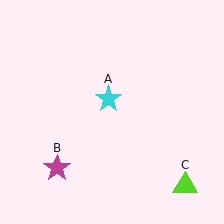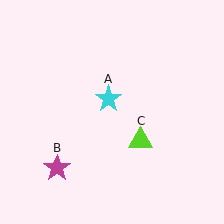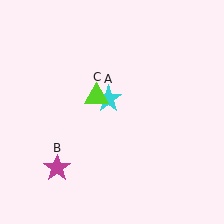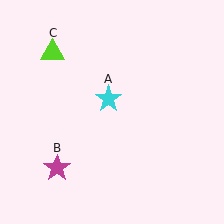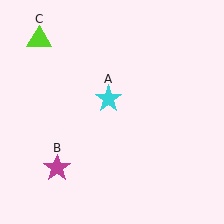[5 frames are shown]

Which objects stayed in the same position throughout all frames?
Cyan star (object A) and magenta star (object B) remained stationary.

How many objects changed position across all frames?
1 object changed position: lime triangle (object C).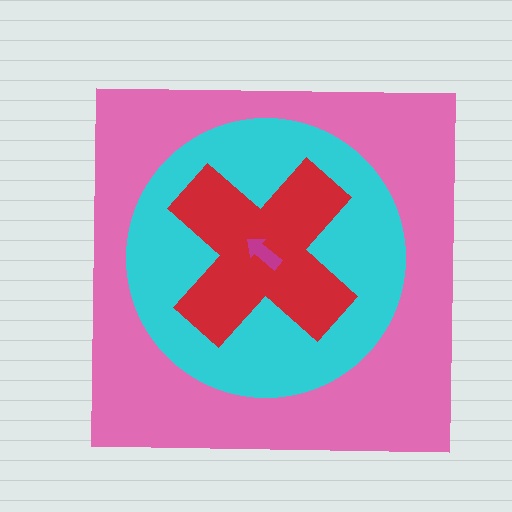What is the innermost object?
The magenta arrow.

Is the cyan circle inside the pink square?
Yes.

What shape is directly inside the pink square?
The cyan circle.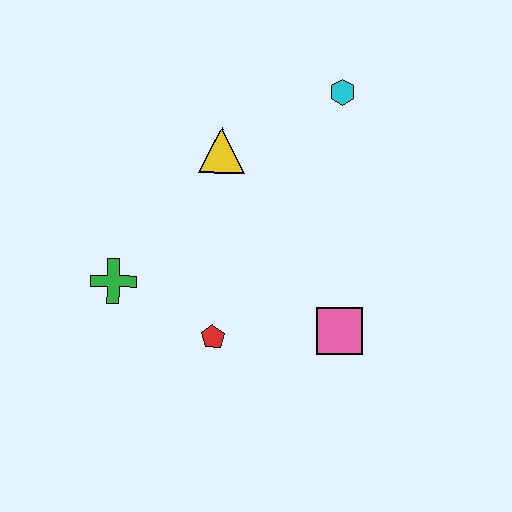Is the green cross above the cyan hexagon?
No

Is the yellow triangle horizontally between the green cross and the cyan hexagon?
Yes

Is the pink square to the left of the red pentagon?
No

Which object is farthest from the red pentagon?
The cyan hexagon is farthest from the red pentagon.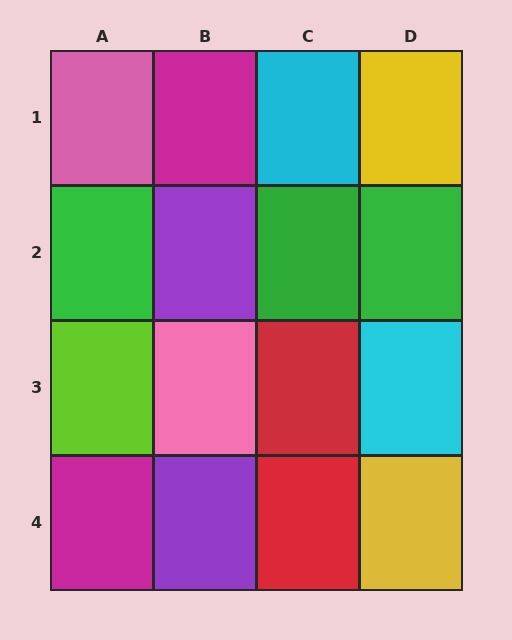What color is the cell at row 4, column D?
Yellow.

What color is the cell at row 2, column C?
Green.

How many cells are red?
2 cells are red.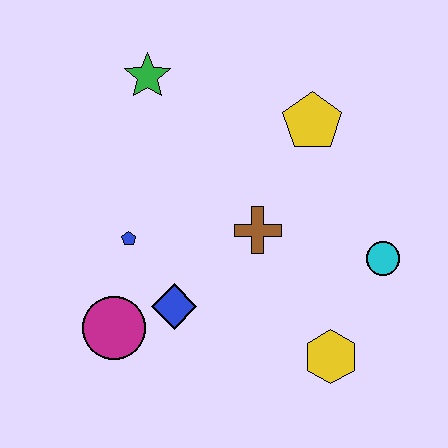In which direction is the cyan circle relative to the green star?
The cyan circle is to the right of the green star.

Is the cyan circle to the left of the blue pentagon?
No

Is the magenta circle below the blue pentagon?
Yes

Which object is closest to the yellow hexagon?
The cyan circle is closest to the yellow hexagon.